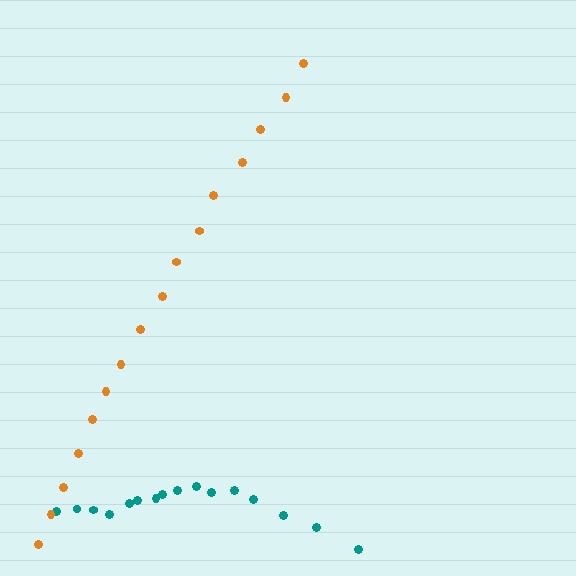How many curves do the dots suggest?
There are 2 distinct paths.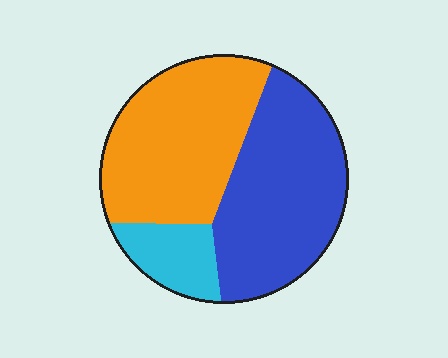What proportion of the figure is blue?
Blue covers roughly 45% of the figure.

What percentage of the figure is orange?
Orange covers about 45% of the figure.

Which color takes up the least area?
Cyan, at roughly 15%.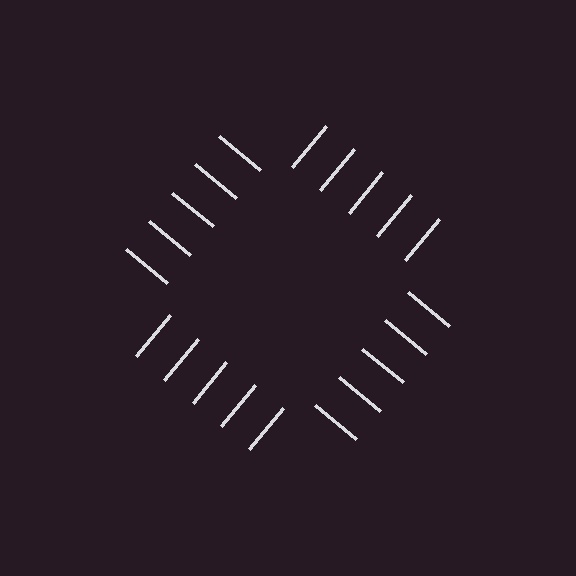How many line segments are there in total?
20 — 5 along each of the 4 edges.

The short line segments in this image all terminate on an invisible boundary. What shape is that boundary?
An illusory square — the line segments terminate on its edges but no continuous stroke is drawn.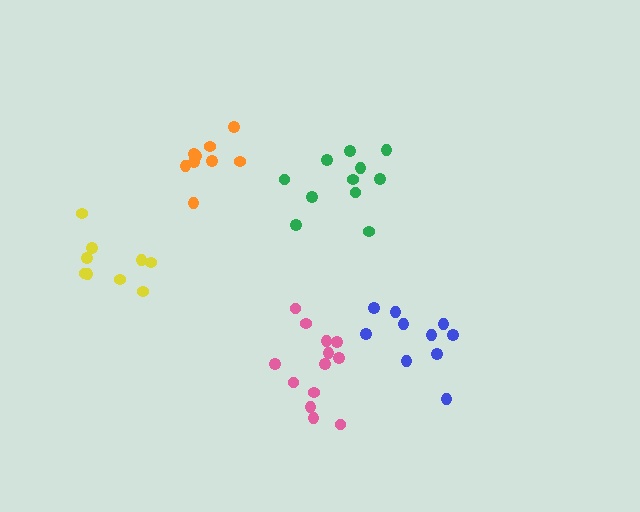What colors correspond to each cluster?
The clusters are colored: green, blue, pink, orange, yellow.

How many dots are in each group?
Group 1: 11 dots, Group 2: 10 dots, Group 3: 13 dots, Group 4: 9 dots, Group 5: 9 dots (52 total).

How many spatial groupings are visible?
There are 5 spatial groupings.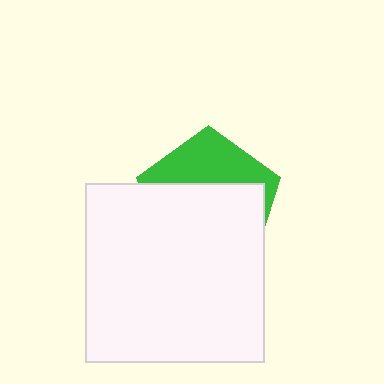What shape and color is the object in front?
The object in front is a white square.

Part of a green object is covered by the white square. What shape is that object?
It is a pentagon.